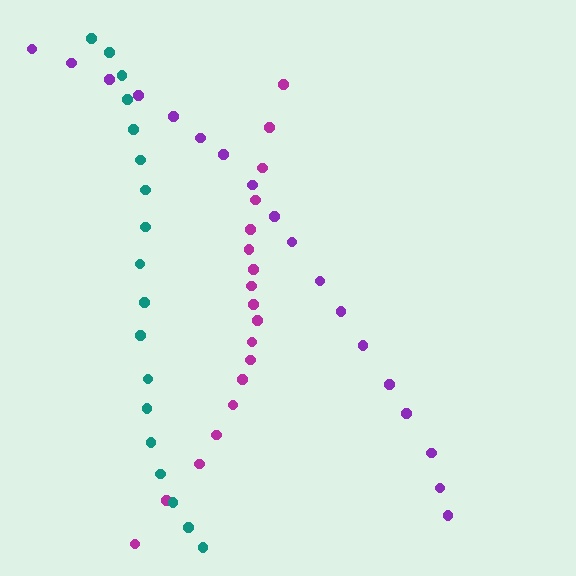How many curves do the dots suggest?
There are 3 distinct paths.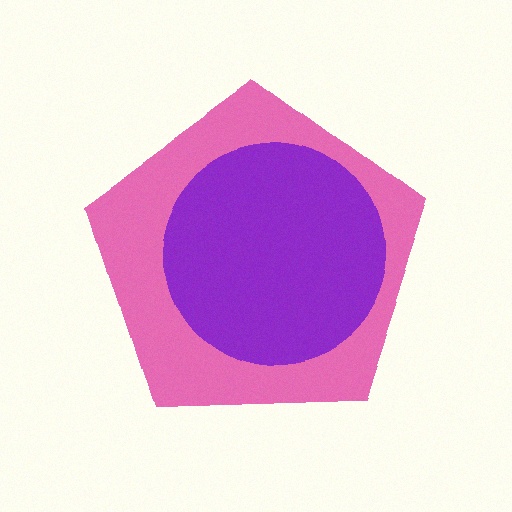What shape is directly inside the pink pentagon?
The purple circle.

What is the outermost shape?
The pink pentagon.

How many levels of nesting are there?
2.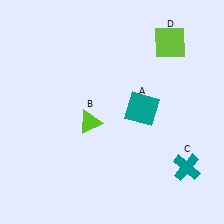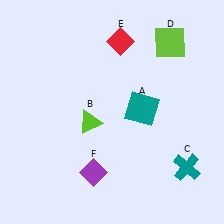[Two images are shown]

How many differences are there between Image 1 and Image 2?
There are 2 differences between the two images.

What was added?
A red diamond (E), a purple diamond (F) were added in Image 2.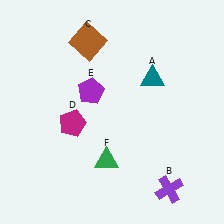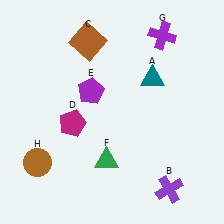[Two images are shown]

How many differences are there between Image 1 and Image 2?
There are 2 differences between the two images.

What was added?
A purple cross (G), a brown circle (H) were added in Image 2.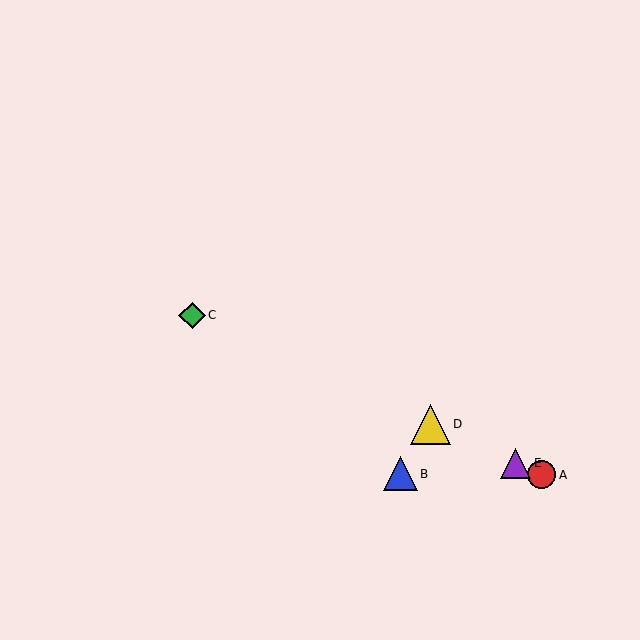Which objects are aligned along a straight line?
Objects A, C, D, E are aligned along a straight line.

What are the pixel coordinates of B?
Object B is at (400, 474).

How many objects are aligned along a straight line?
4 objects (A, C, D, E) are aligned along a straight line.